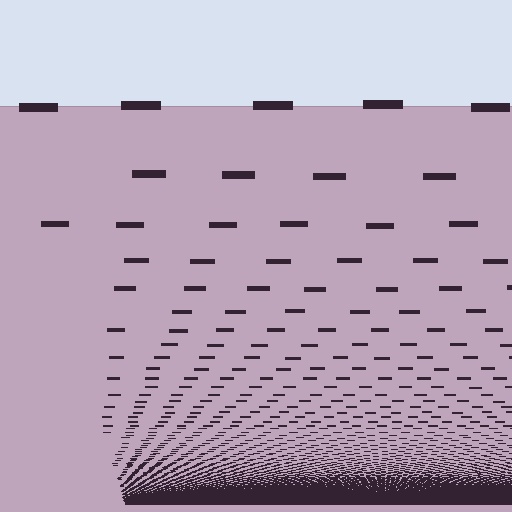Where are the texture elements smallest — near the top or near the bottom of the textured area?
Near the bottom.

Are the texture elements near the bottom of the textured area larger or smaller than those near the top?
Smaller. The gradient is inverted — elements near the bottom are smaller and denser.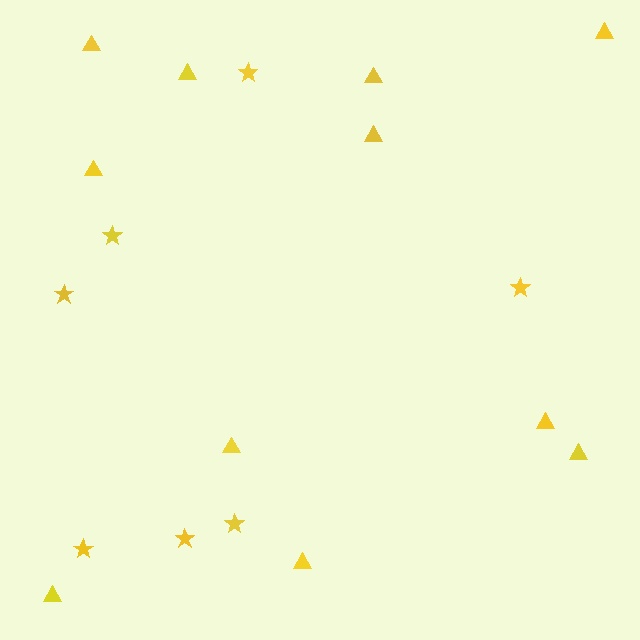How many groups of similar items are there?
There are 2 groups: one group of triangles (11) and one group of stars (7).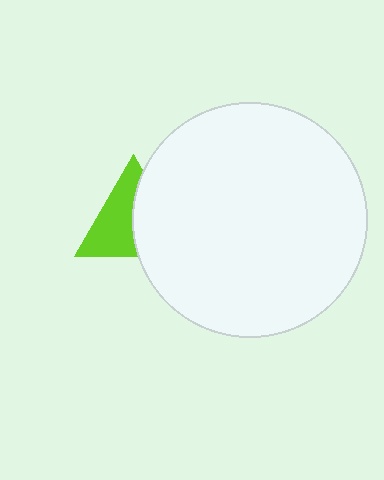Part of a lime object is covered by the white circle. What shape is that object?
It is a triangle.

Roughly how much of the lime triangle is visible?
About half of it is visible (roughly 54%).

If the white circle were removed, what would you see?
You would see the complete lime triangle.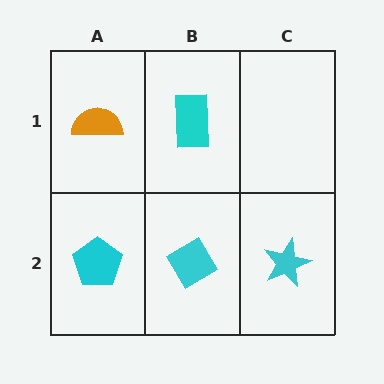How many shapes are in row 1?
2 shapes.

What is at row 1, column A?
An orange semicircle.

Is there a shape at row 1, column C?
No, that cell is empty.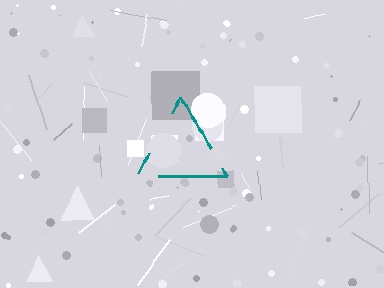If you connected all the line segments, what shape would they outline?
They would outline a triangle.